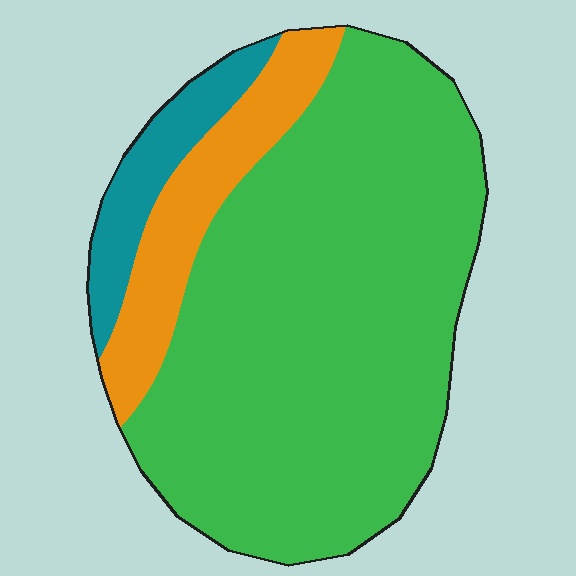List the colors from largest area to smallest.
From largest to smallest: green, orange, teal.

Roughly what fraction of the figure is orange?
Orange covers around 15% of the figure.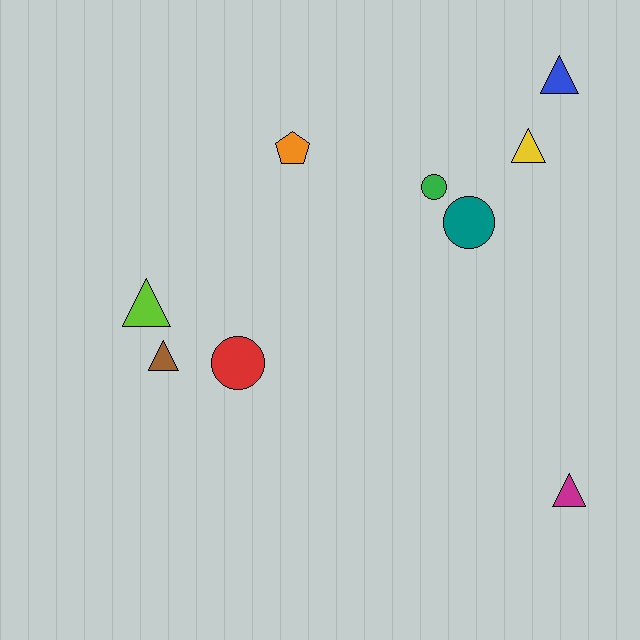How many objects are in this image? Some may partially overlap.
There are 9 objects.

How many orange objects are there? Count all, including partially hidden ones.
There is 1 orange object.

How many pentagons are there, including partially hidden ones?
There is 1 pentagon.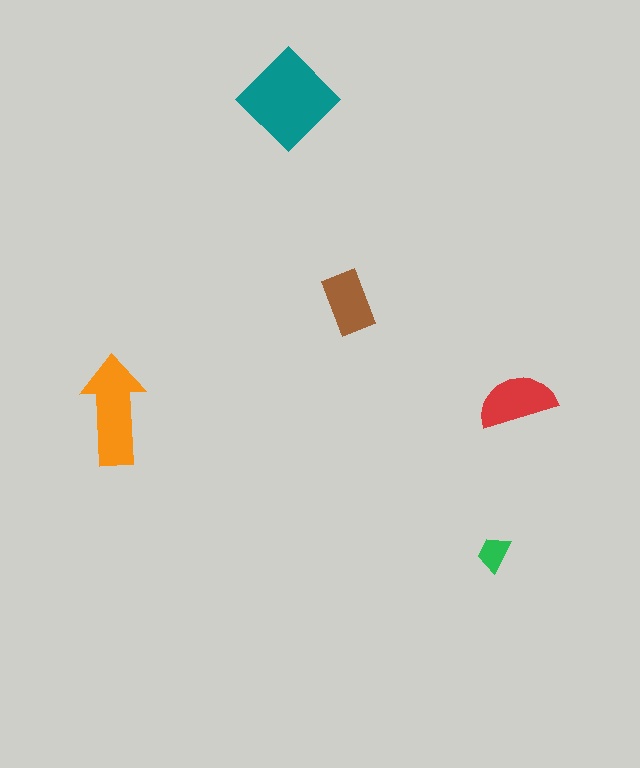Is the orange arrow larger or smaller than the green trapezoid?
Larger.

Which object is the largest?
The teal diamond.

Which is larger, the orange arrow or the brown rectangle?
The orange arrow.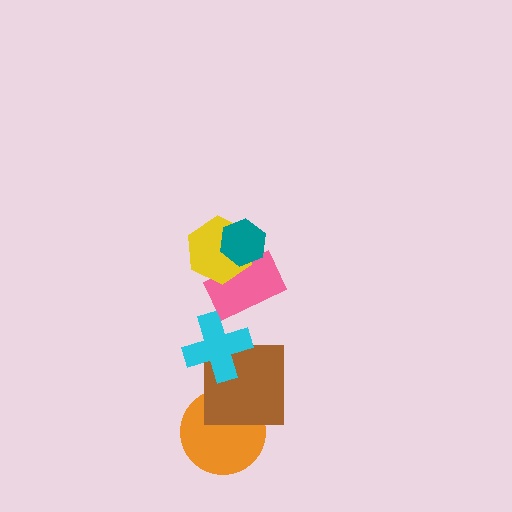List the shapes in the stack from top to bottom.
From top to bottom: the teal hexagon, the yellow hexagon, the pink rectangle, the cyan cross, the brown square, the orange circle.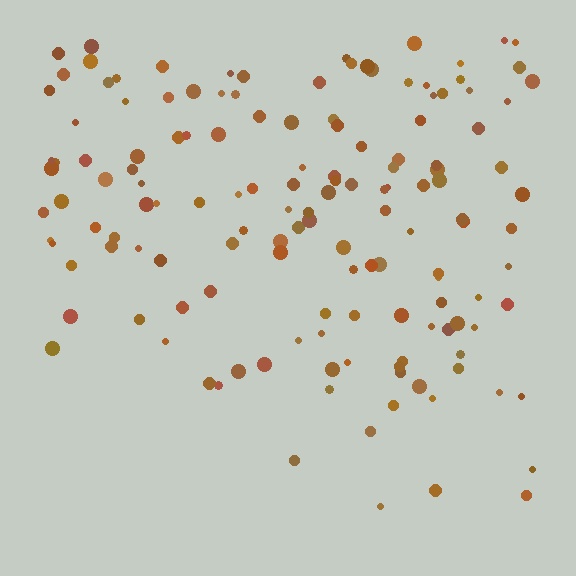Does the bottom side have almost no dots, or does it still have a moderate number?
Still a moderate number, just noticeably fewer than the top.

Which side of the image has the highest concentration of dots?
The top.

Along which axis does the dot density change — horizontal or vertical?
Vertical.